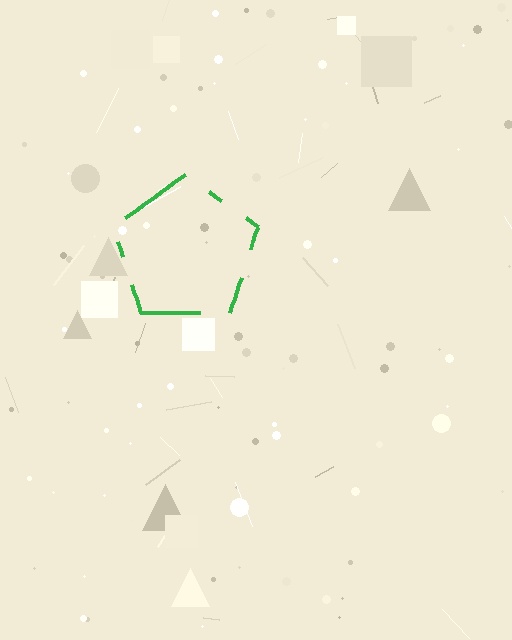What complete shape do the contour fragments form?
The contour fragments form a pentagon.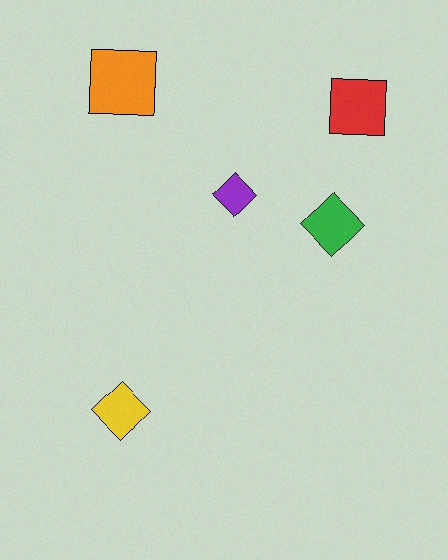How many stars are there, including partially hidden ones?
There are no stars.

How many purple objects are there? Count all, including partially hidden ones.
There is 1 purple object.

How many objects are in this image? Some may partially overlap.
There are 5 objects.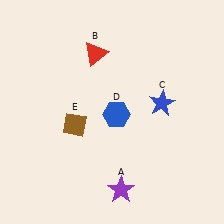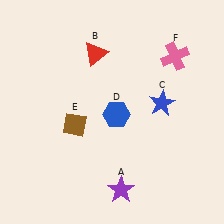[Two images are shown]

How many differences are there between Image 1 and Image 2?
There is 1 difference between the two images.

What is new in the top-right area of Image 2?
A pink cross (F) was added in the top-right area of Image 2.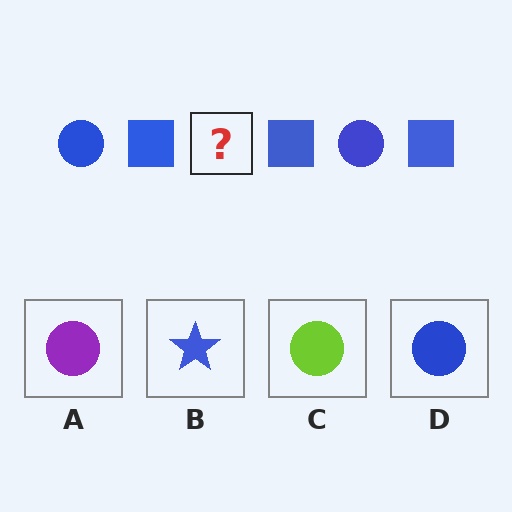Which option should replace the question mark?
Option D.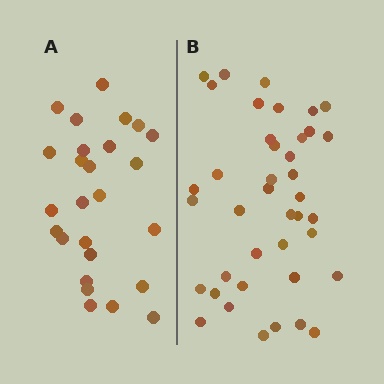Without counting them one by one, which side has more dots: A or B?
Region B (the right region) has more dots.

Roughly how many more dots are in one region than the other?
Region B has approximately 15 more dots than region A.